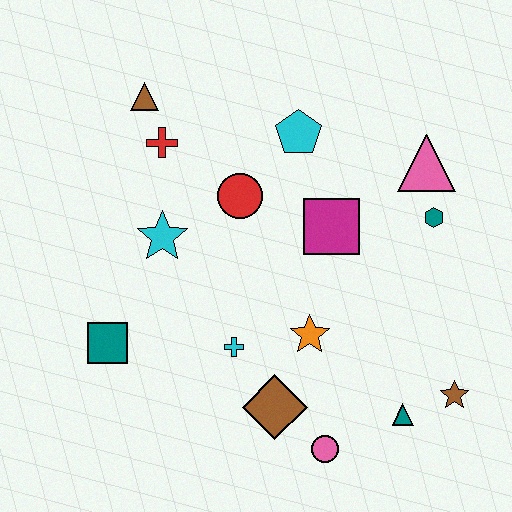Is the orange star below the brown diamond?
No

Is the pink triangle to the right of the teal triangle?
Yes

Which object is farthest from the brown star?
The brown triangle is farthest from the brown star.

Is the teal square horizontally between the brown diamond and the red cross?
No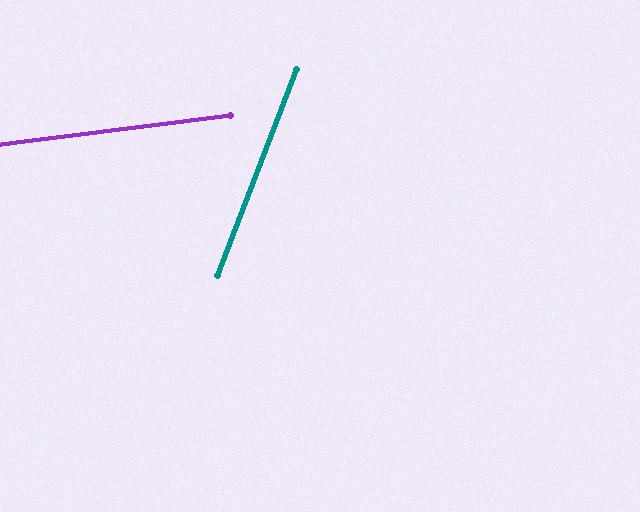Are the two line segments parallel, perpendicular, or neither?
Neither parallel nor perpendicular — they differ by about 62°.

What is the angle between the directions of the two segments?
Approximately 62 degrees.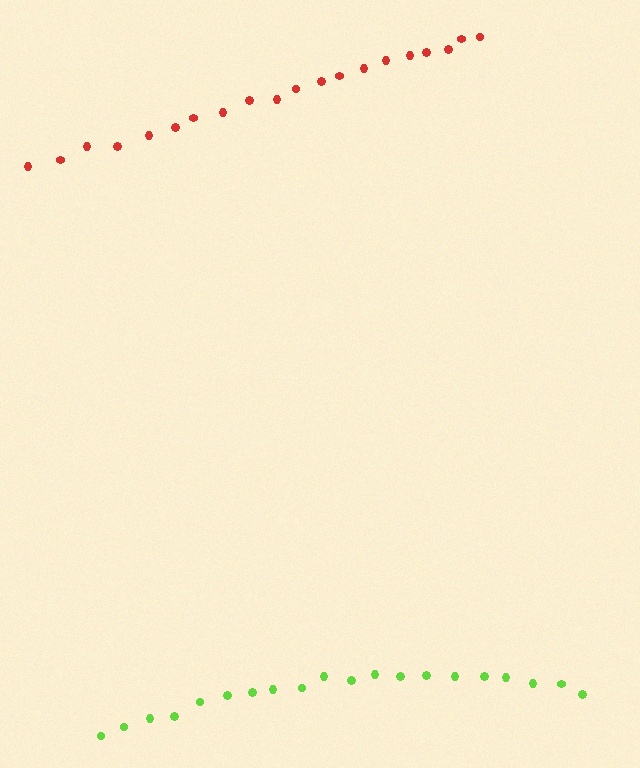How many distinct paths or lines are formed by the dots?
There are 2 distinct paths.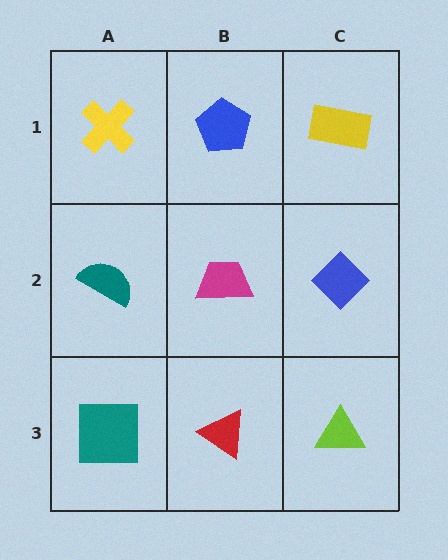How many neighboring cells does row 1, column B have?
3.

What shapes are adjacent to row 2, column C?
A yellow rectangle (row 1, column C), a lime triangle (row 3, column C), a magenta trapezoid (row 2, column B).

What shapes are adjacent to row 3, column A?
A teal semicircle (row 2, column A), a red triangle (row 3, column B).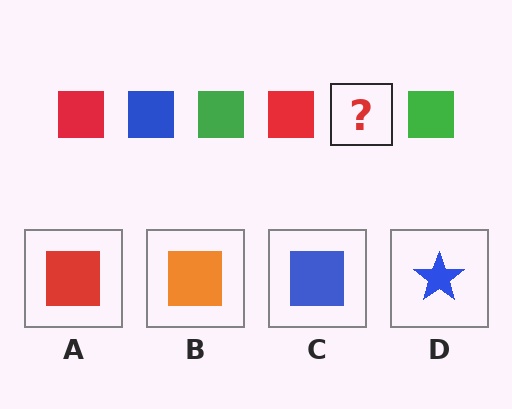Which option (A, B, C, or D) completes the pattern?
C.